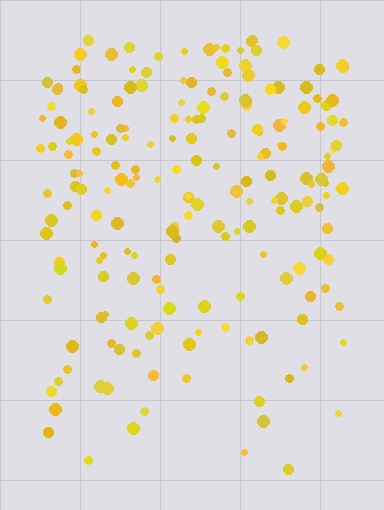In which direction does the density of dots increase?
From bottom to top, with the top side densest.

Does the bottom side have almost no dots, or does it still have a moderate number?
Still a moderate number, just noticeably fewer than the top.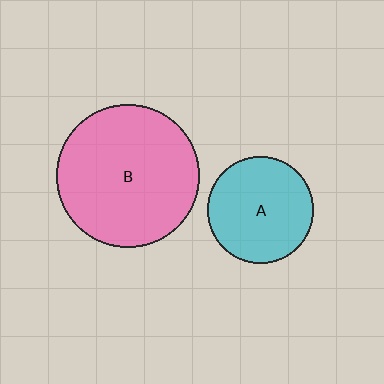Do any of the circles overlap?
No, none of the circles overlap.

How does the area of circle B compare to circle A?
Approximately 1.8 times.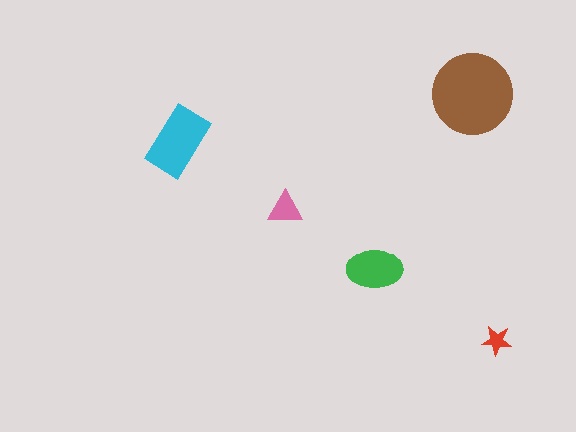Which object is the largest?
The brown circle.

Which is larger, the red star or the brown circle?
The brown circle.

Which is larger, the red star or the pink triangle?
The pink triangle.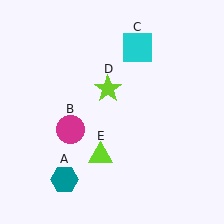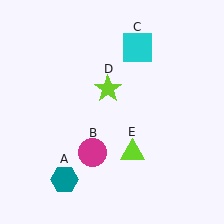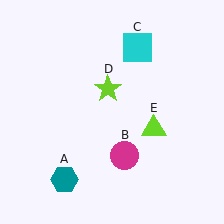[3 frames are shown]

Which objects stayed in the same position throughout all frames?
Teal hexagon (object A) and cyan square (object C) and lime star (object D) remained stationary.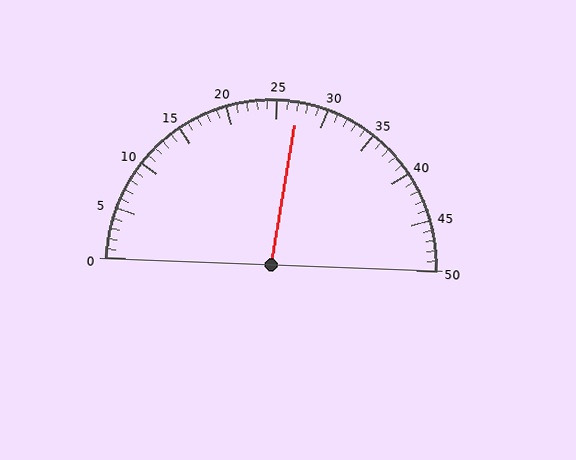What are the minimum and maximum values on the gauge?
The gauge ranges from 0 to 50.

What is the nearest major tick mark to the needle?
The nearest major tick mark is 25.